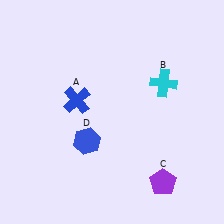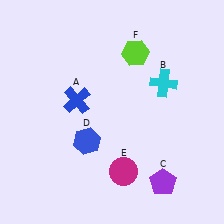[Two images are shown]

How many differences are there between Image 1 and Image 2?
There are 2 differences between the two images.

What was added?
A magenta circle (E), a lime hexagon (F) were added in Image 2.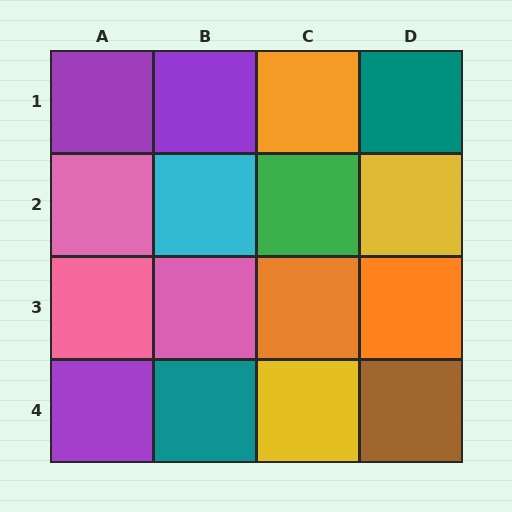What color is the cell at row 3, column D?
Orange.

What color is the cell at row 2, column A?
Pink.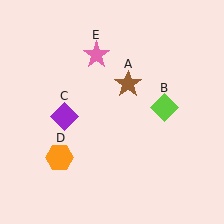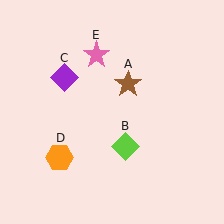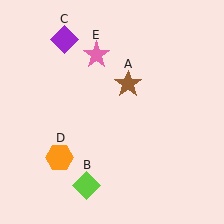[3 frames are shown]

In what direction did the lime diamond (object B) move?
The lime diamond (object B) moved down and to the left.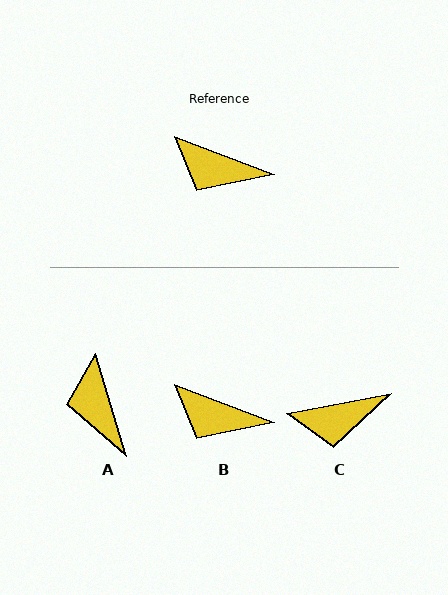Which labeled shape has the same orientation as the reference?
B.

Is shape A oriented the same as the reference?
No, it is off by about 52 degrees.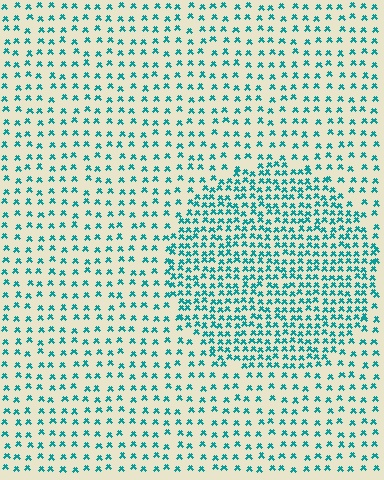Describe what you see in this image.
The image contains small teal elements arranged at two different densities. A circle-shaped region is visible where the elements are more densely packed than the surrounding area.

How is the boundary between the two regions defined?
The boundary is defined by a change in element density (approximately 2.1x ratio). All elements are the same color, size, and shape.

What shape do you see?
I see a circle.